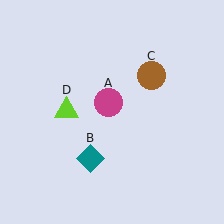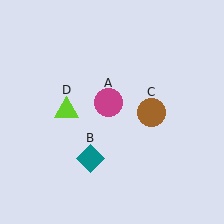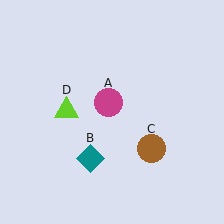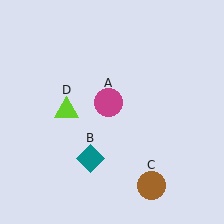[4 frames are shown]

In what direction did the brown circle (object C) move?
The brown circle (object C) moved down.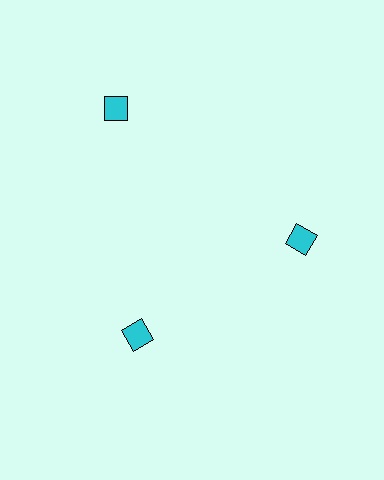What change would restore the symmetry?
The symmetry would be restored by moving it inward, back onto the ring so that all 3 diamonds sit at equal angles and equal distance from the center.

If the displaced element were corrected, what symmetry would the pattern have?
It would have 3-fold rotational symmetry — the pattern would map onto itself every 120 degrees.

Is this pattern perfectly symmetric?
No. The 3 cyan diamonds are arranged in a ring, but one element near the 11 o'clock position is pushed outward from the center, breaking the 3-fold rotational symmetry.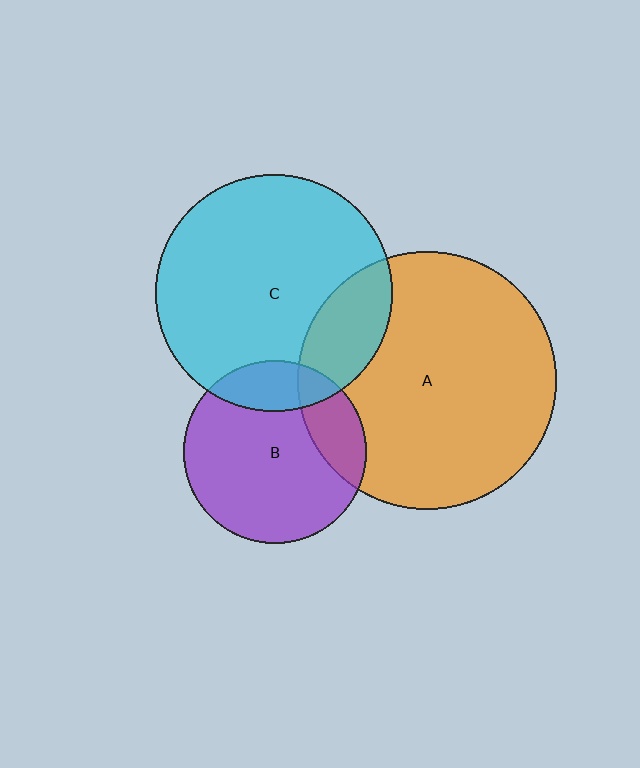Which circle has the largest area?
Circle A (orange).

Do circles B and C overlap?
Yes.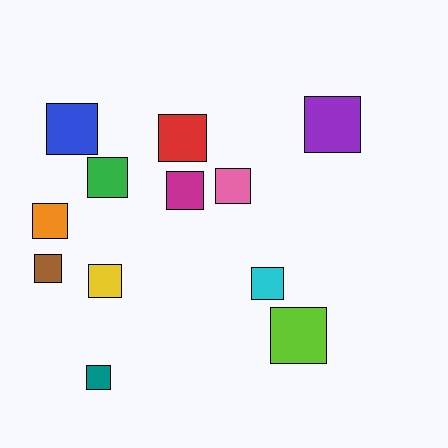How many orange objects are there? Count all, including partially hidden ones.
There is 1 orange object.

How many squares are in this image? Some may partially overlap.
There are 12 squares.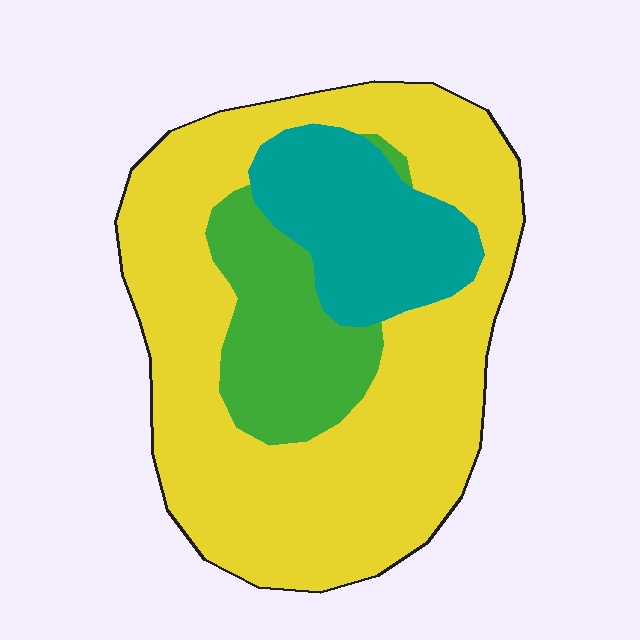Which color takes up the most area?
Yellow, at roughly 65%.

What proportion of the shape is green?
Green takes up about one sixth (1/6) of the shape.